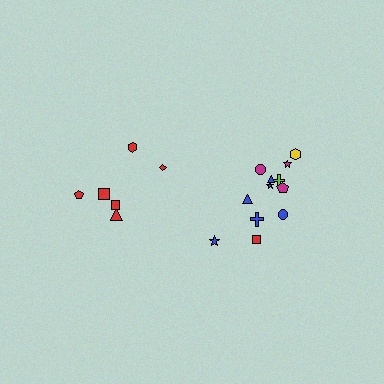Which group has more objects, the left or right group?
The right group.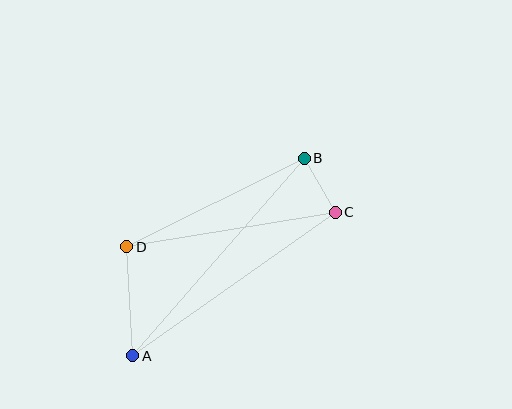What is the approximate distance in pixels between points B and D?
The distance between B and D is approximately 199 pixels.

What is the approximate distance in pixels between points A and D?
The distance between A and D is approximately 109 pixels.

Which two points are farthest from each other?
Points A and B are farthest from each other.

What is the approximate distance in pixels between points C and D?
The distance between C and D is approximately 211 pixels.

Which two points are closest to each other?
Points B and C are closest to each other.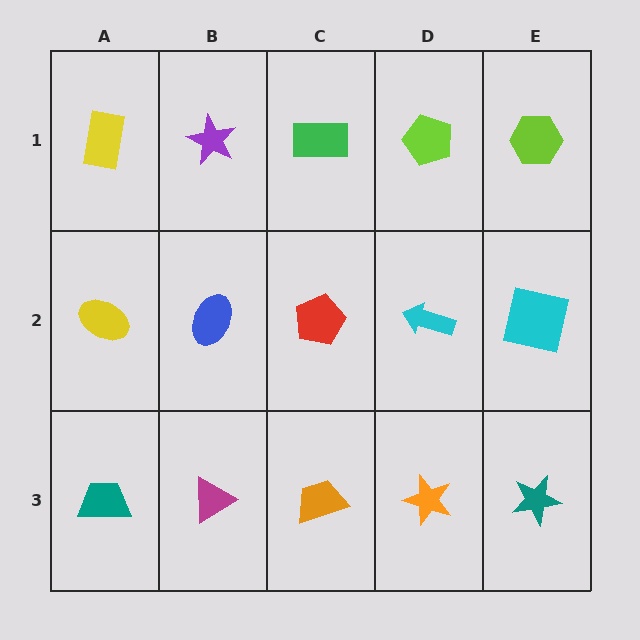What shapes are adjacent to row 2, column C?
A green rectangle (row 1, column C), an orange trapezoid (row 3, column C), a blue ellipse (row 2, column B), a cyan arrow (row 2, column D).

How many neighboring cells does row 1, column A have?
2.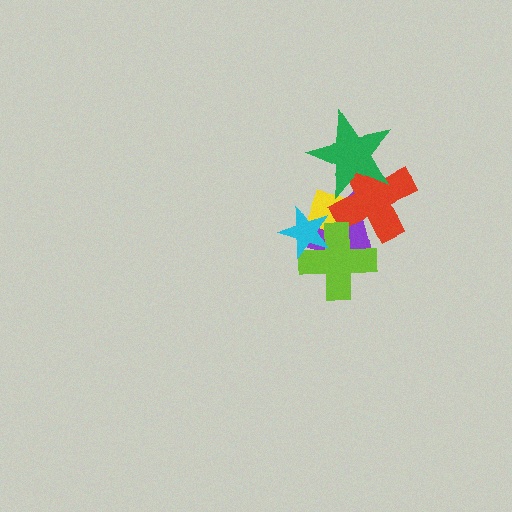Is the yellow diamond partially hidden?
Yes, it is partially covered by another shape.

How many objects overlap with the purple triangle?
5 objects overlap with the purple triangle.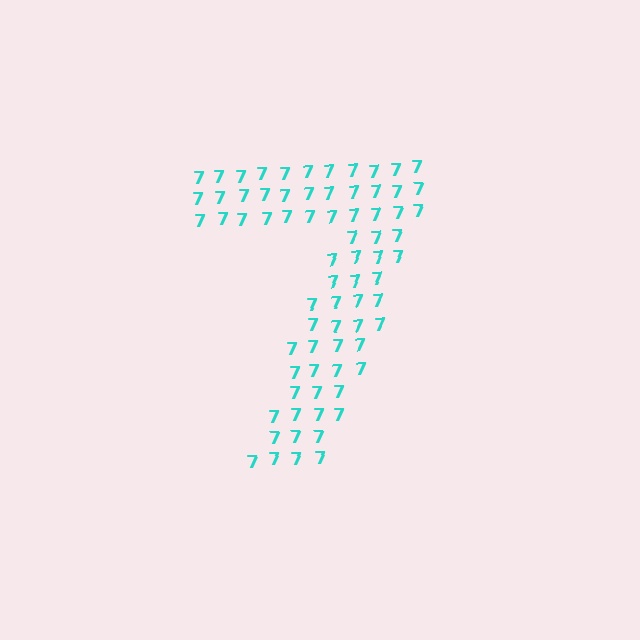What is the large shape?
The large shape is the digit 7.